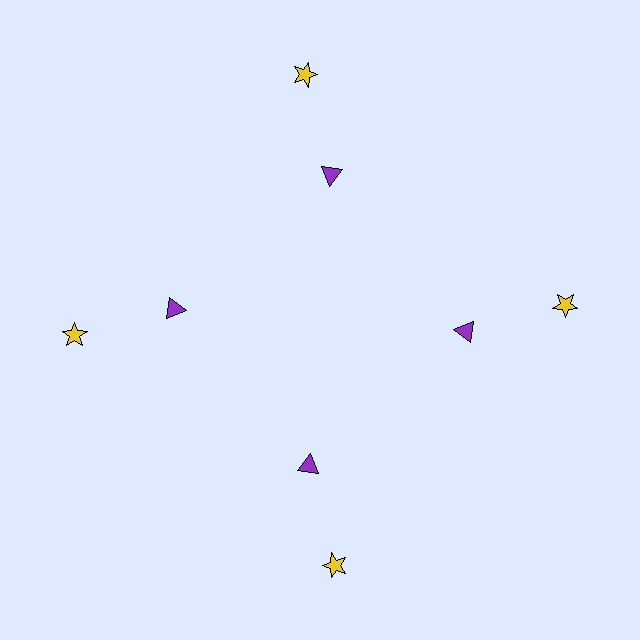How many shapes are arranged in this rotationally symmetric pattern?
There are 8 shapes, arranged in 4 groups of 2.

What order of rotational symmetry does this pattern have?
This pattern has 4-fold rotational symmetry.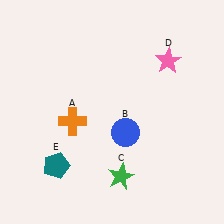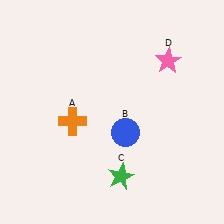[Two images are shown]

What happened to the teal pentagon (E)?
The teal pentagon (E) was removed in Image 2. It was in the bottom-left area of Image 1.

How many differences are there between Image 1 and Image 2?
There is 1 difference between the two images.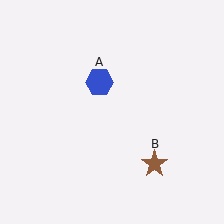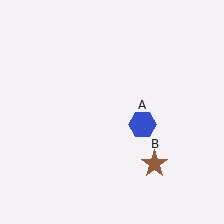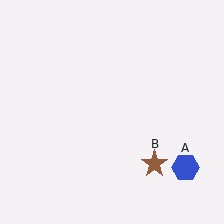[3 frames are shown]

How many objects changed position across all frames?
1 object changed position: blue hexagon (object A).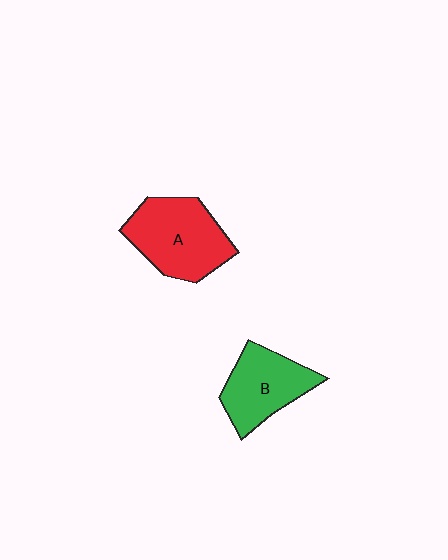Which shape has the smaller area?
Shape B (green).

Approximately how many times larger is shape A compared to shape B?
Approximately 1.2 times.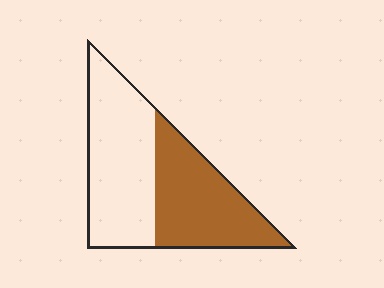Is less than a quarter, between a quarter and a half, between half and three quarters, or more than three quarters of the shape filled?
Between a quarter and a half.